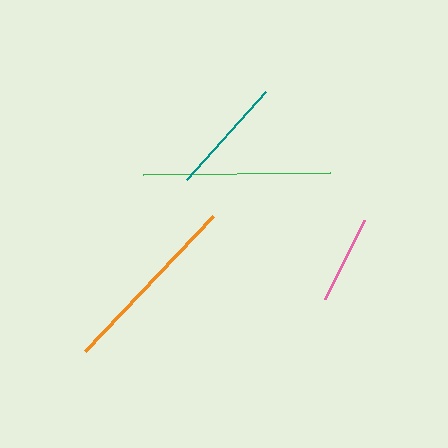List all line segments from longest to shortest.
From longest to shortest: green, orange, teal, pink.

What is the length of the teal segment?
The teal segment is approximately 118 pixels long.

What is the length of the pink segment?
The pink segment is approximately 88 pixels long.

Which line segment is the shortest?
The pink line is the shortest at approximately 88 pixels.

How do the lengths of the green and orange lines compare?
The green and orange lines are approximately the same length.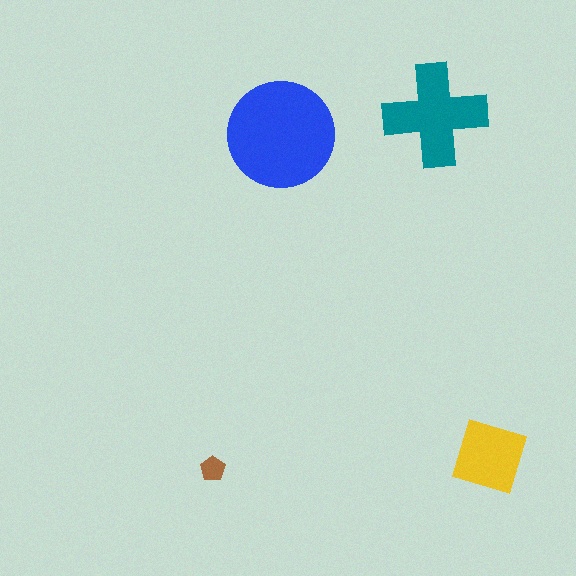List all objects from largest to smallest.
The blue circle, the teal cross, the yellow square, the brown pentagon.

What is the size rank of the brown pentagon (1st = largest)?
4th.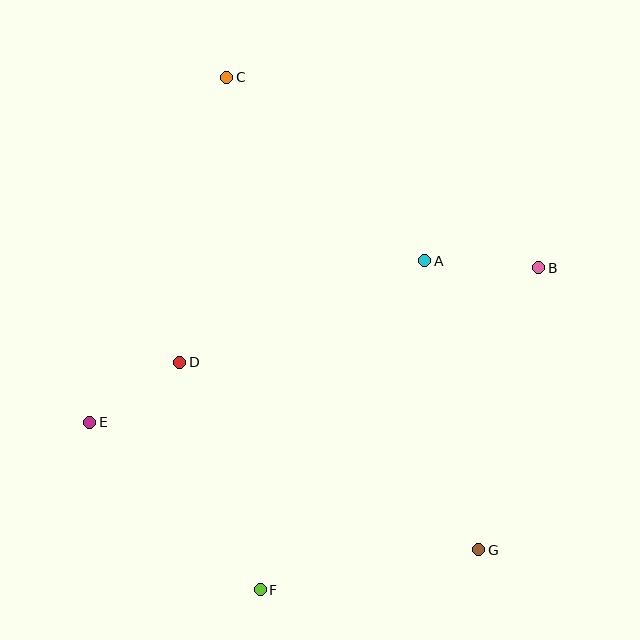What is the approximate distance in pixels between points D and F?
The distance between D and F is approximately 241 pixels.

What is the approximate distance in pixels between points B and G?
The distance between B and G is approximately 288 pixels.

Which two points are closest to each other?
Points D and E are closest to each other.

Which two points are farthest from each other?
Points C and G are farthest from each other.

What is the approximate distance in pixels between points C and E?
The distance between C and E is approximately 372 pixels.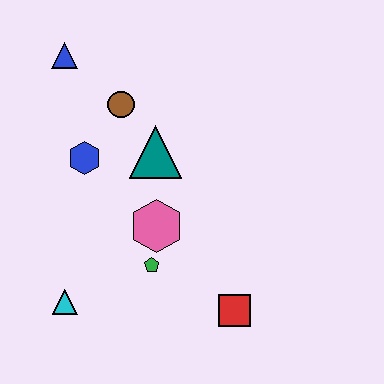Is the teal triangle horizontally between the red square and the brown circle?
Yes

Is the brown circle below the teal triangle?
No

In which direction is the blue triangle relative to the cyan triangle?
The blue triangle is above the cyan triangle.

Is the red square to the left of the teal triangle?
No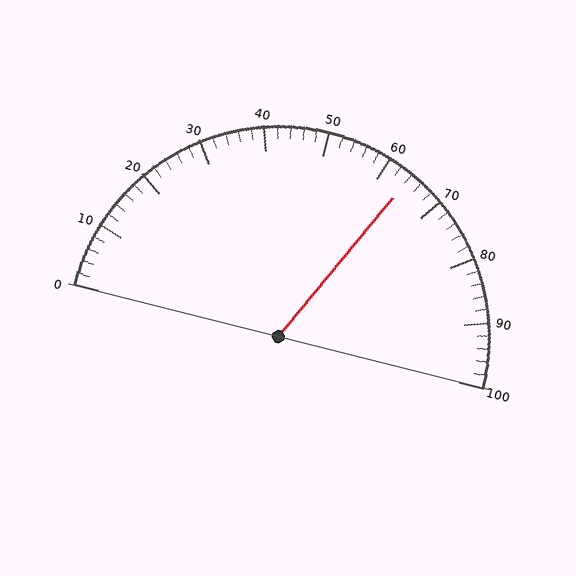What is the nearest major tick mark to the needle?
The nearest major tick mark is 60.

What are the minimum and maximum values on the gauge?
The gauge ranges from 0 to 100.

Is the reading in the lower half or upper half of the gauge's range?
The reading is in the upper half of the range (0 to 100).